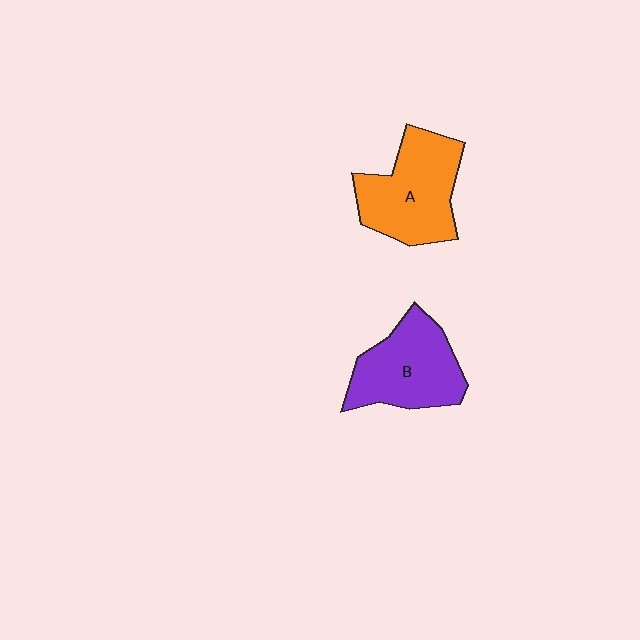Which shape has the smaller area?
Shape B (purple).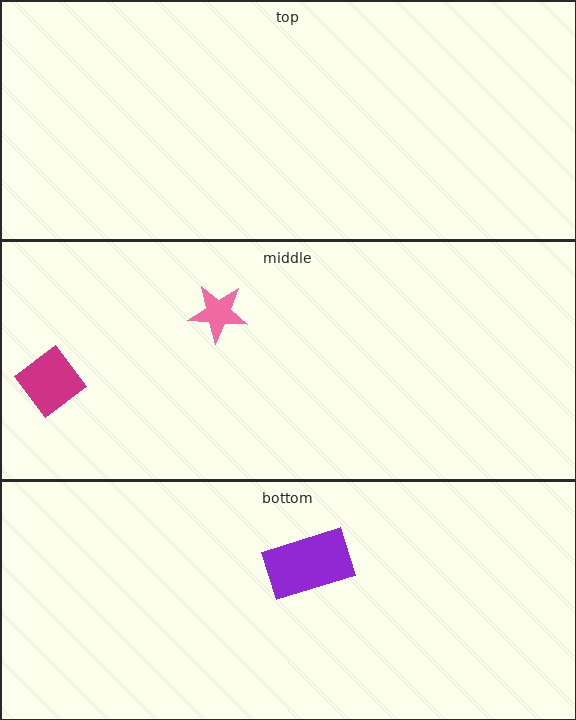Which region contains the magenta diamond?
The middle region.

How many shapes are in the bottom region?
1.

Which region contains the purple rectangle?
The bottom region.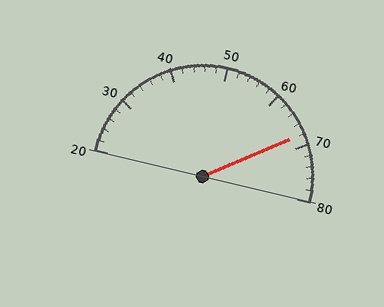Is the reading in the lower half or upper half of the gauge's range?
The reading is in the upper half of the range (20 to 80).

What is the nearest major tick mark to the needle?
The nearest major tick mark is 70.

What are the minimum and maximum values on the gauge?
The gauge ranges from 20 to 80.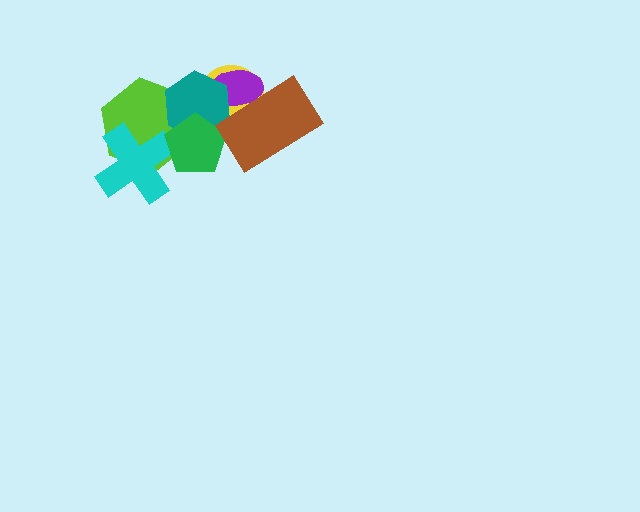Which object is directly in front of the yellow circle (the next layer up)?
The purple ellipse is directly in front of the yellow circle.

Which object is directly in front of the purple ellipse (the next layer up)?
The teal hexagon is directly in front of the purple ellipse.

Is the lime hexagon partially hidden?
Yes, it is partially covered by another shape.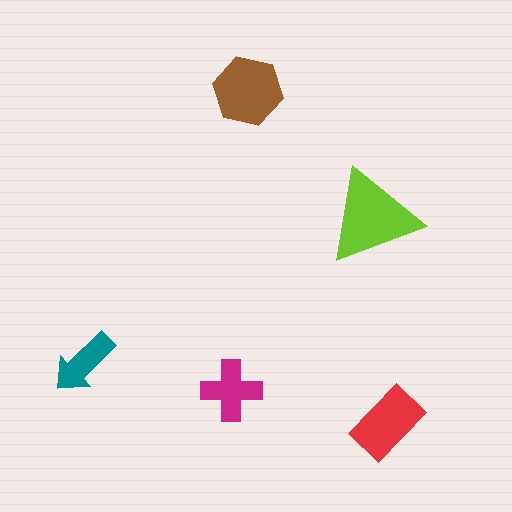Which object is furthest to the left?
The teal arrow is leftmost.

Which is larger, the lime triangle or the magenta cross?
The lime triangle.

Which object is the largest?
The lime triangle.